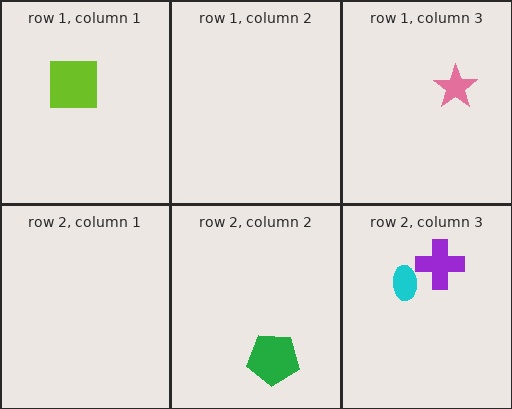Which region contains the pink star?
The row 1, column 3 region.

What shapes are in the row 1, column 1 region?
The lime square.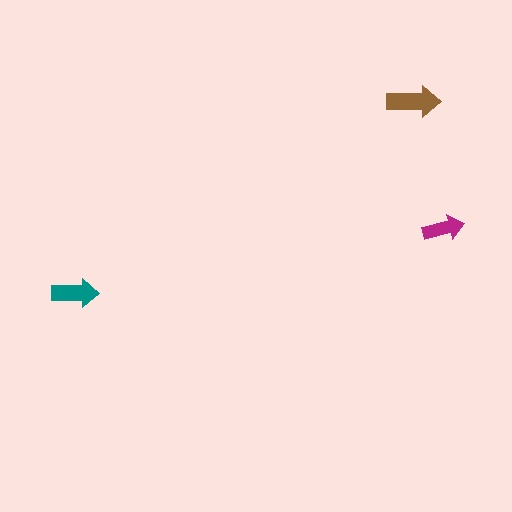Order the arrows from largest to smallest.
the brown one, the teal one, the magenta one.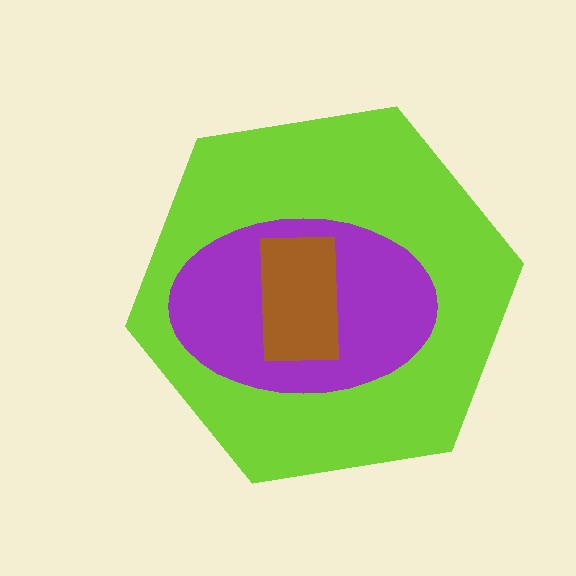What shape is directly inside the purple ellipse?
The brown rectangle.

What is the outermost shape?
The lime hexagon.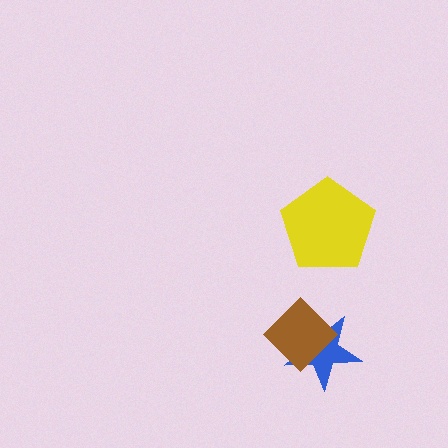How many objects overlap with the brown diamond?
1 object overlaps with the brown diamond.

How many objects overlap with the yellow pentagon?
0 objects overlap with the yellow pentagon.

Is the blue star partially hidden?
Yes, it is partially covered by another shape.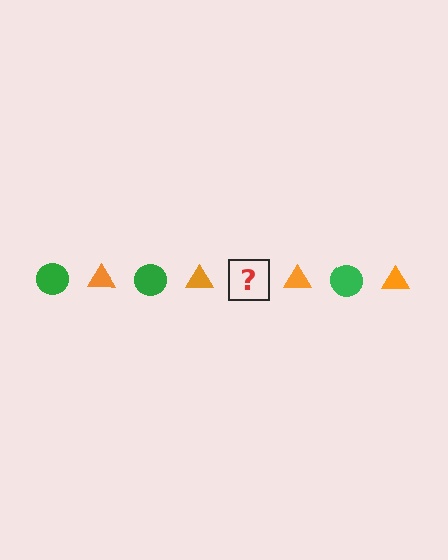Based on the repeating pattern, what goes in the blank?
The blank should be a green circle.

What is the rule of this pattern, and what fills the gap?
The rule is that the pattern alternates between green circle and orange triangle. The gap should be filled with a green circle.